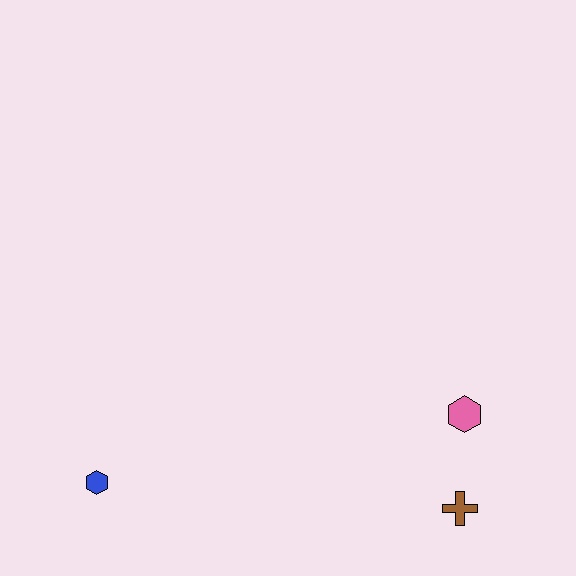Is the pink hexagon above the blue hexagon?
Yes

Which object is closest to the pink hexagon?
The brown cross is closest to the pink hexagon.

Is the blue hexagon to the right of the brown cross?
No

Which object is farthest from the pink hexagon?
The blue hexagon is farthest from the pink hexagon.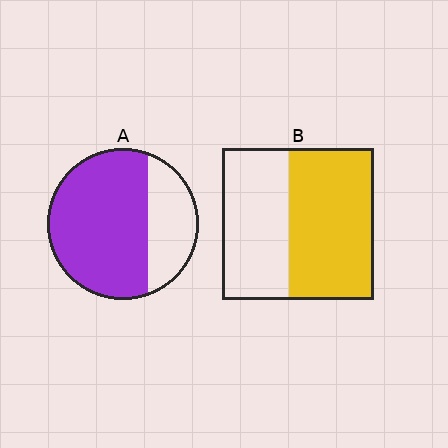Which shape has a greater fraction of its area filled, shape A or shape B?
Shape A.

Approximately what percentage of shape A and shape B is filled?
A is approximately 70% and B is approximately 55%.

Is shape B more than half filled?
Yes.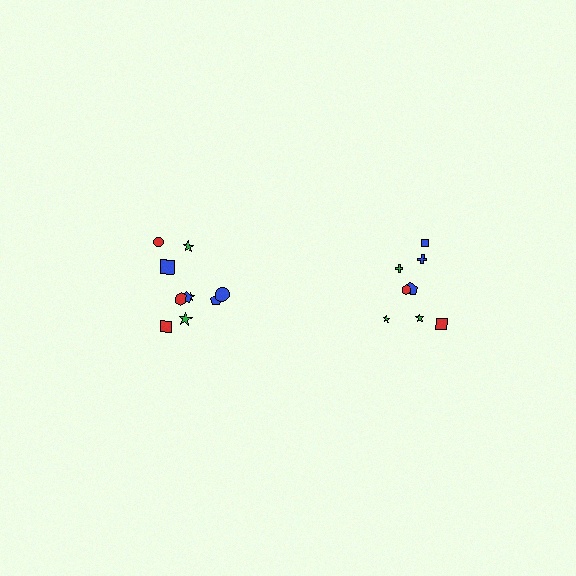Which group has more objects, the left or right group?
The left group.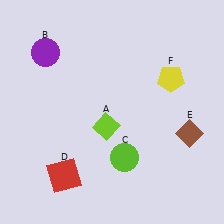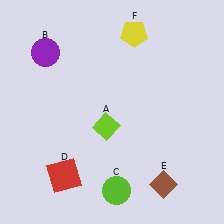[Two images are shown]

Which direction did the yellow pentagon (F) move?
The yellow pentagon (F) moved up.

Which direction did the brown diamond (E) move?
The brown diamond (E) moved down.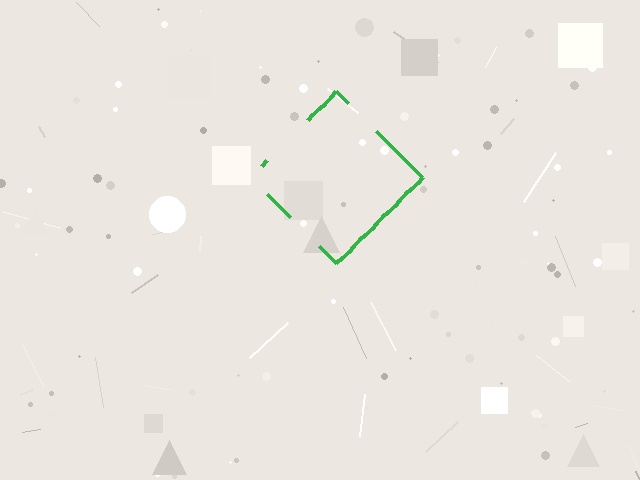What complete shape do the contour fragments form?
The contour fragments form a diamond.